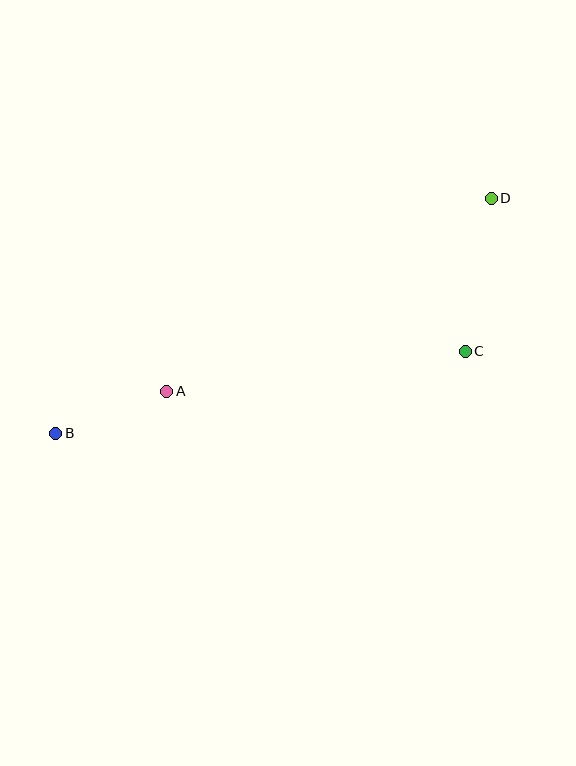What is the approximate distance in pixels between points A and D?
The distance between A and D is approximately 378 pixels.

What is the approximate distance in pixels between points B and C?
The distance between B and C is approximately 418 pixels.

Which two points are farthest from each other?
Points B and D are farthest from each other.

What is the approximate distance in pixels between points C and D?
The distance between C and D is approximately 155 pixels.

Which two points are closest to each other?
Points A and B are closest to each other.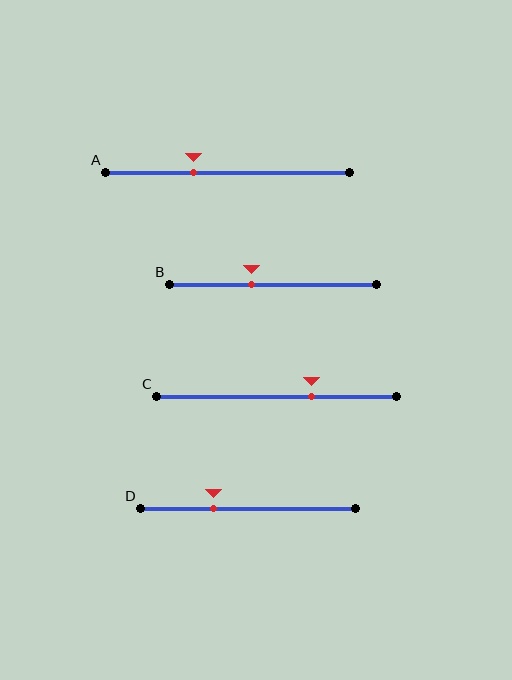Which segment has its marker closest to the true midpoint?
Segment B has its marker closest to the true midpoint.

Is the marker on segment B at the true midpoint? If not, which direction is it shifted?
No, the marker on segment B is shifted to the left by about 10% of the segment length.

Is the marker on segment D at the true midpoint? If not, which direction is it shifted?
No, the marker on segment D is shifted to the left by about 16% of the segment length.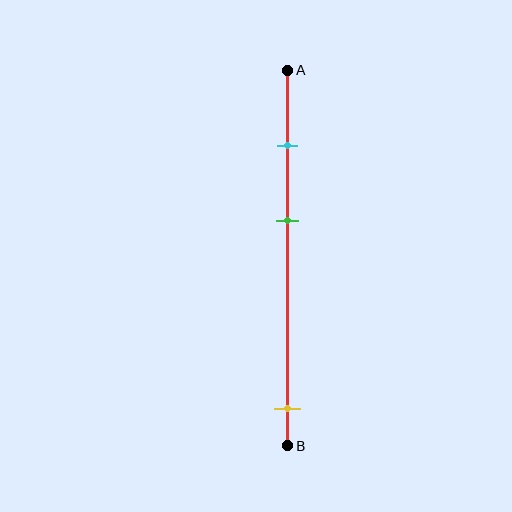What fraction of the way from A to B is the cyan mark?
The cyan mark is approximately 20% (0.2) of the way from A to B.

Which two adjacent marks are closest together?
The cyan and green marks are the closest adjacent pair.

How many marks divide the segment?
There are 3 marks dividing the segment.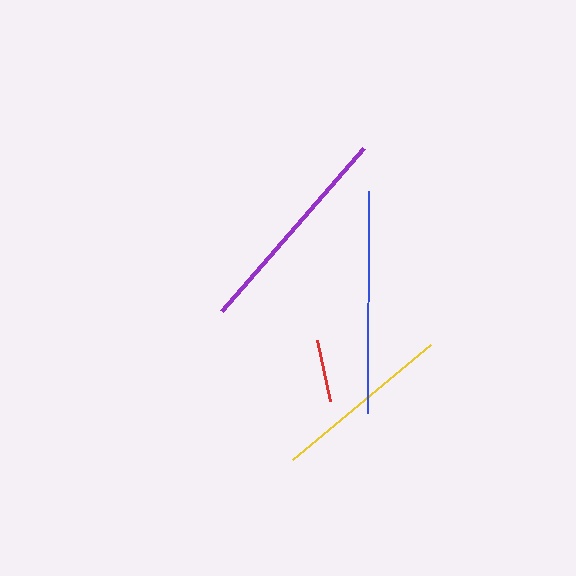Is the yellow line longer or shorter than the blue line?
The blue line is longer than the yellow line.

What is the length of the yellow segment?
The yellow segment is approximately 179 pixels long.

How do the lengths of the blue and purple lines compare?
The blue and purple lines are approximately the same length.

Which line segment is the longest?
The blue line is the longest at approximately 222 pixels.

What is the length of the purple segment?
The purple segment is approximately 216 pixels long.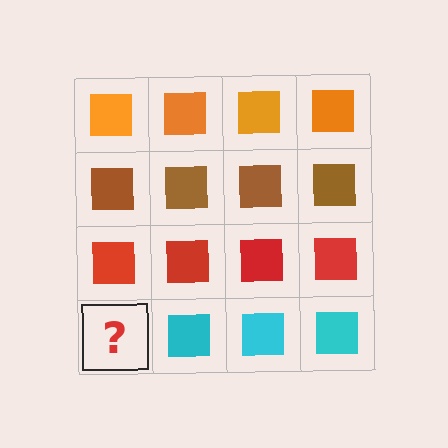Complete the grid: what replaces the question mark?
The question mark should be replaced with a cyan square.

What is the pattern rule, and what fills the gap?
The rule is that each row has a consistent color. The gap should be filled with a cyan square.